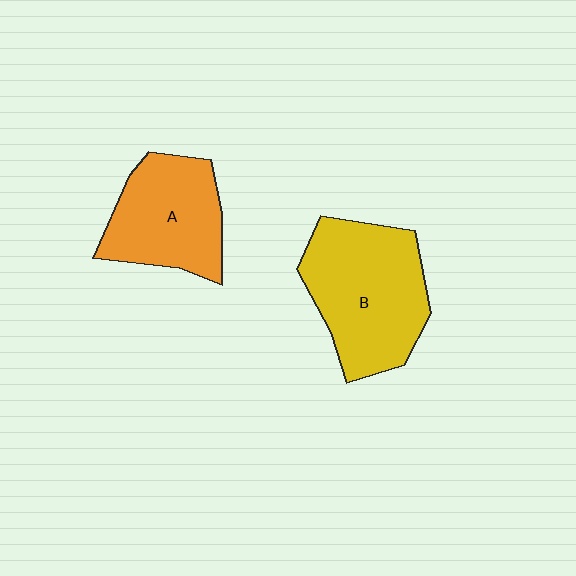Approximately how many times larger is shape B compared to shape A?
Approximately 1.3 times.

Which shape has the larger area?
Shape B (yellow).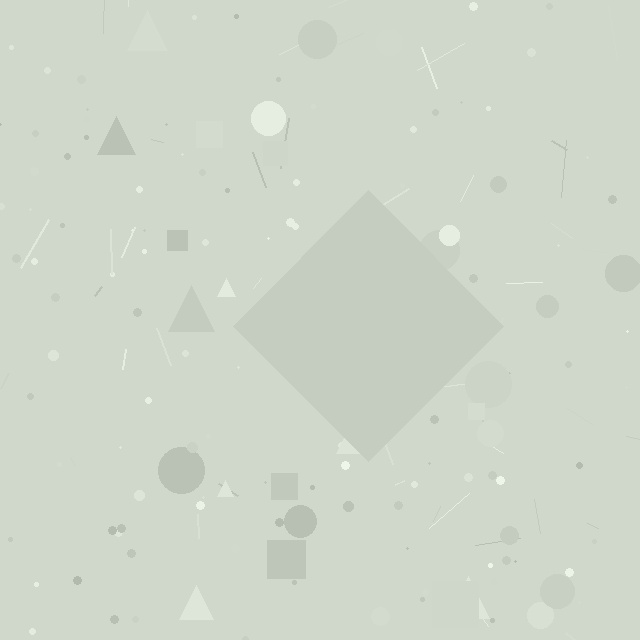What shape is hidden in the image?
A diamond is hidden in the image.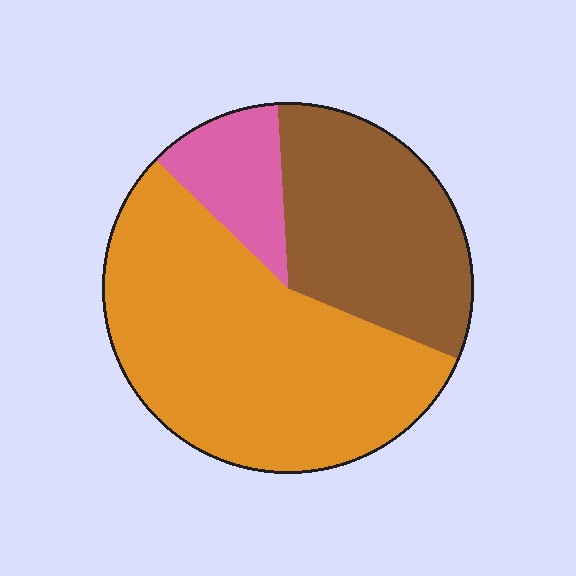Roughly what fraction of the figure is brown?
Brown covers around 30% of the figure.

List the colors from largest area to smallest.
From largest to smallest: orange, brown, pink.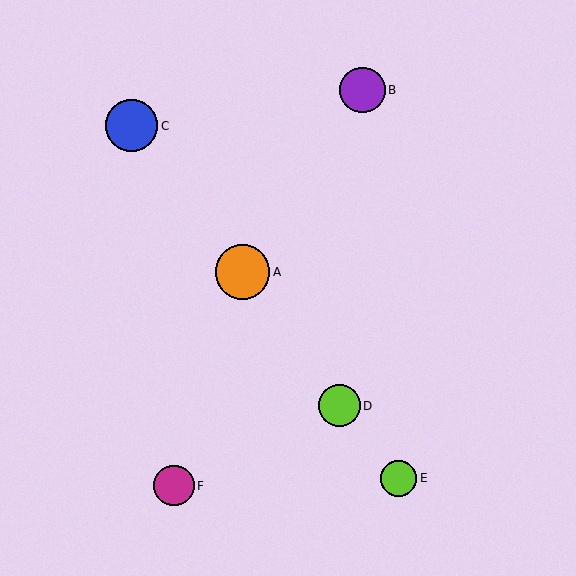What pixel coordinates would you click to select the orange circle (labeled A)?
Click at (243, 272) to select the orange circle A.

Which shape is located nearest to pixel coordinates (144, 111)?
The blue circle (labeled C) at (132, 126) is nearest to that location.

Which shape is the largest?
The orange circle (labeled A) is the largest.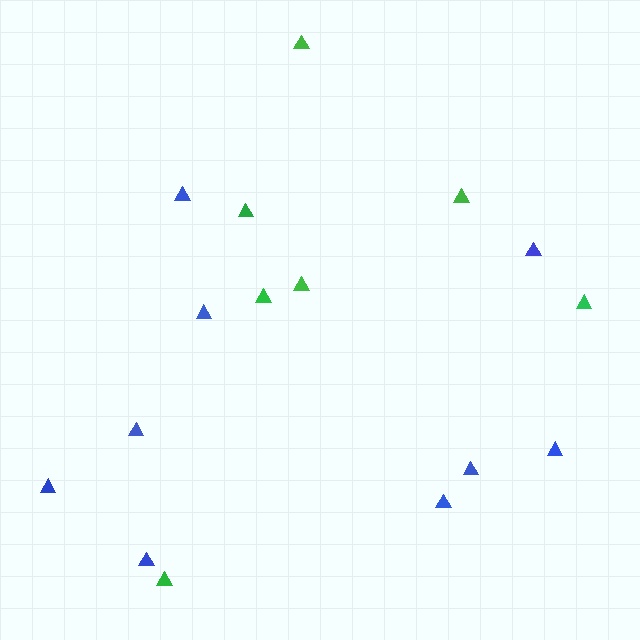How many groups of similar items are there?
There are 2 groups: one group of green triangles (7) and one group of blue triangles (9).